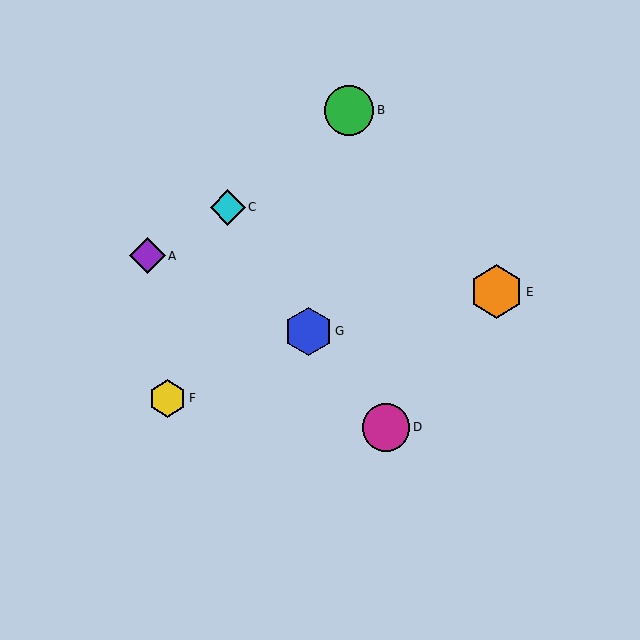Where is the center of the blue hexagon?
The center of the blue hexagon is at (308, 331).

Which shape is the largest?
The orange hexagon (labeled E) is the largest.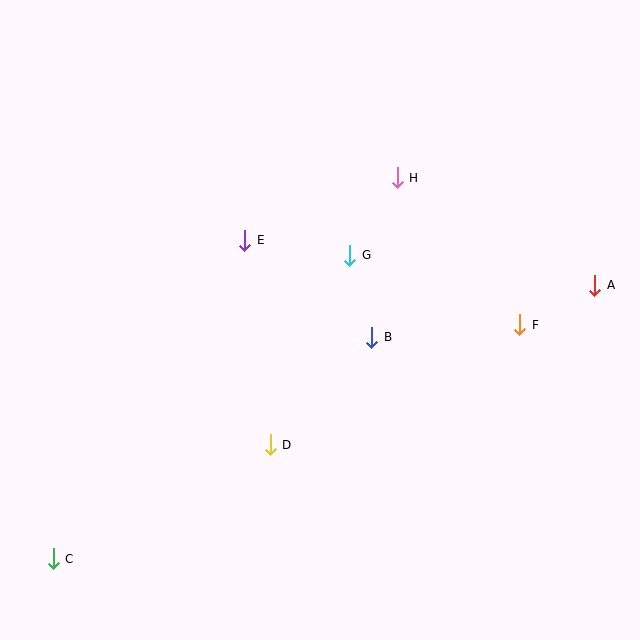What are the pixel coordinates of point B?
Point B is at (372, 337).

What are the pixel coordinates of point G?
Point G is at (350, 255).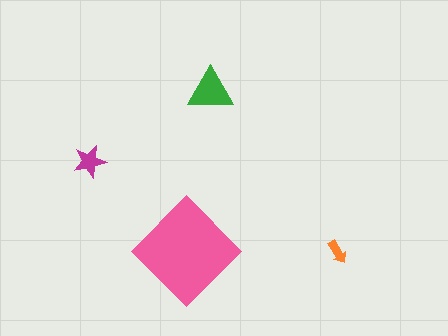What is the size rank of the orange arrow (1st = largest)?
4th.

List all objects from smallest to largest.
The orange arrow, the magenta star, the green triangle, the pink diamond.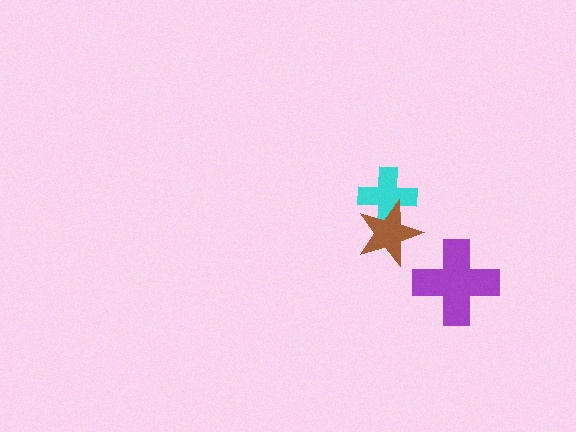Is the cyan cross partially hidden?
Yes, it is partially covered by another shape.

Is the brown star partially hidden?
No, no other shape covers it.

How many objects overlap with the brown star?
1 object overlaps with the brown star.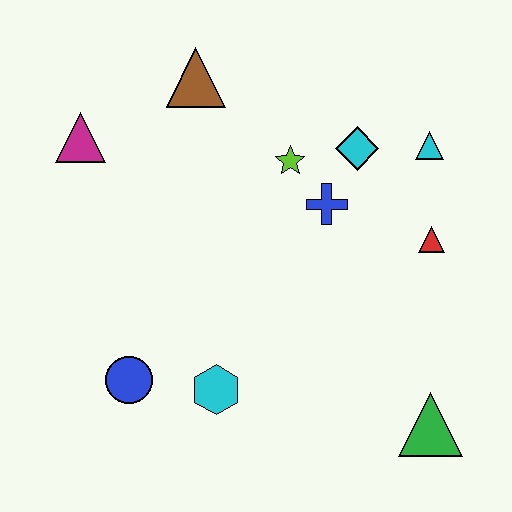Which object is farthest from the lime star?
The green triangle is farthest from the lime star.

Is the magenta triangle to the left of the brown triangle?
Yes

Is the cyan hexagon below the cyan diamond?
Yes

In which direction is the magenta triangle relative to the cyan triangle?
The magenta triangle is to the left of the cyan triangle.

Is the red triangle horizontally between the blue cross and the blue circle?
No